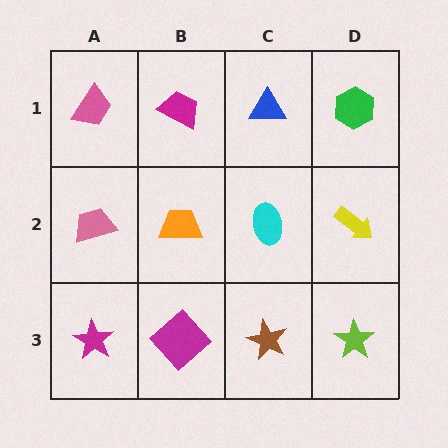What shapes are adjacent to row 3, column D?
A yellow arrow (row 2, column D), a brown star (row 3, column C).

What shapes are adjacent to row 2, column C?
A blue triangle (row 1, column C), a brown star (row 3, column C), an orange trapezoid (row 2, column B), a yellow arrow (row 2, column D).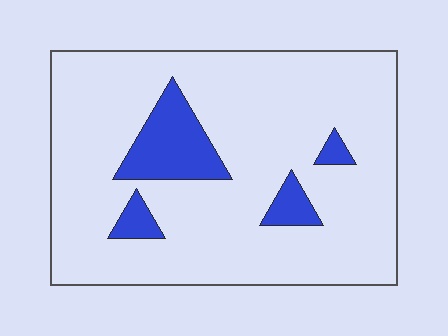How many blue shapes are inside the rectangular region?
4.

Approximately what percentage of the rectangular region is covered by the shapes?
Approximately 15%.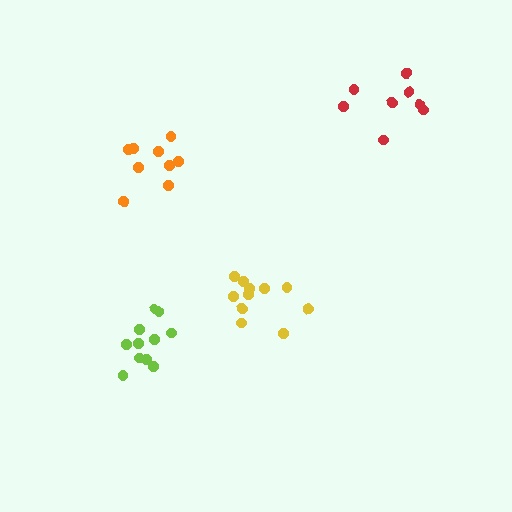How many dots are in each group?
Group 1: 9 dots, Group 2: 11 dots, Group 3: 8 dots, Group 4: 11 dots (39 total).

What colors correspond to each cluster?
The clusters are colored: orange, yellow, red, lime.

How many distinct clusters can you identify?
There are 4 distinct clusters.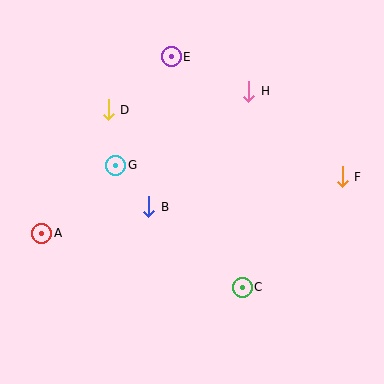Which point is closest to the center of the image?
Point B at (149, 207) is closest to the center.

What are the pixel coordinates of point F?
Point F is at (342, 177).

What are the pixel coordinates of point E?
Point E is at (171, 57).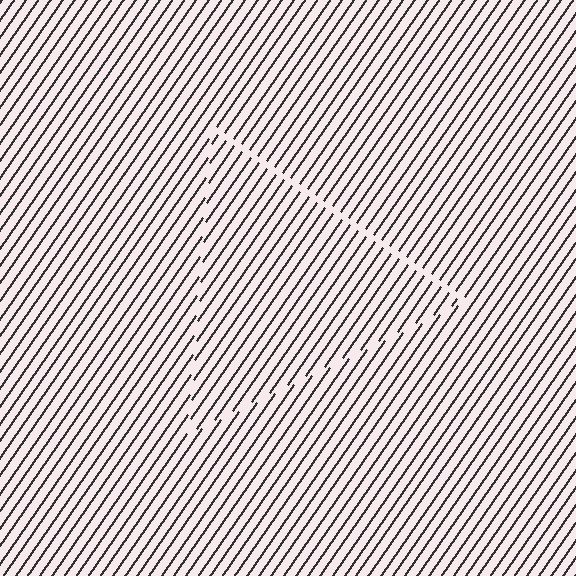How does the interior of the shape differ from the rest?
The interior of the shape contains the same grating, shifted by half a period — the contour is defined by the phase discontinuity where line-ends from the inner and outer gratings abut.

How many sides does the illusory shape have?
3 sides — the line-ends trace a triangle.